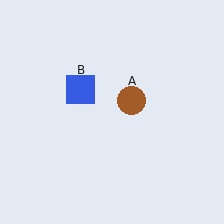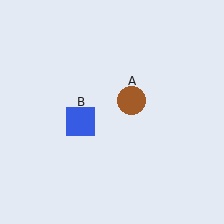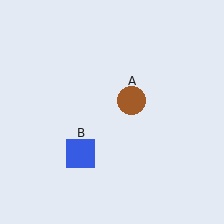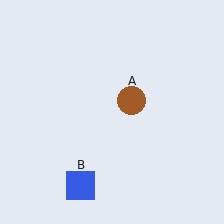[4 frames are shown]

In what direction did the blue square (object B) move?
The blue square (object B) moved down.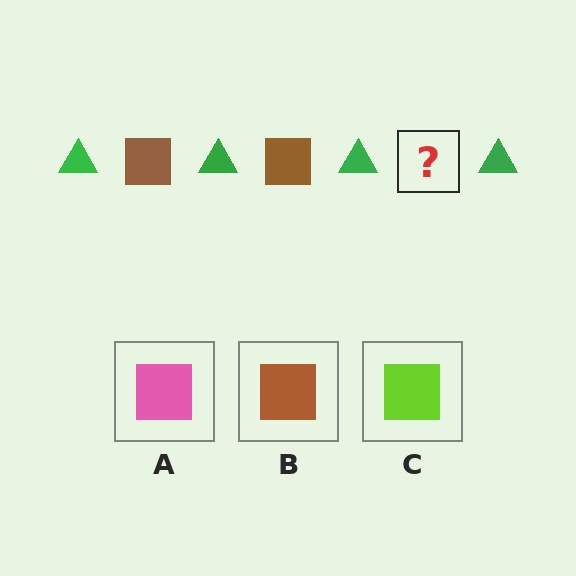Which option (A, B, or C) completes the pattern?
B.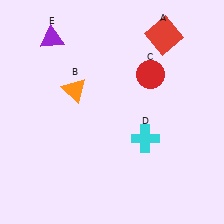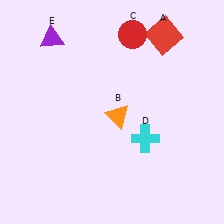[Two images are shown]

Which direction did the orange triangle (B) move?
The orange triangle (B) moved right.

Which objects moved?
The objects that moved are: the orange triangle (B), the red circle (C).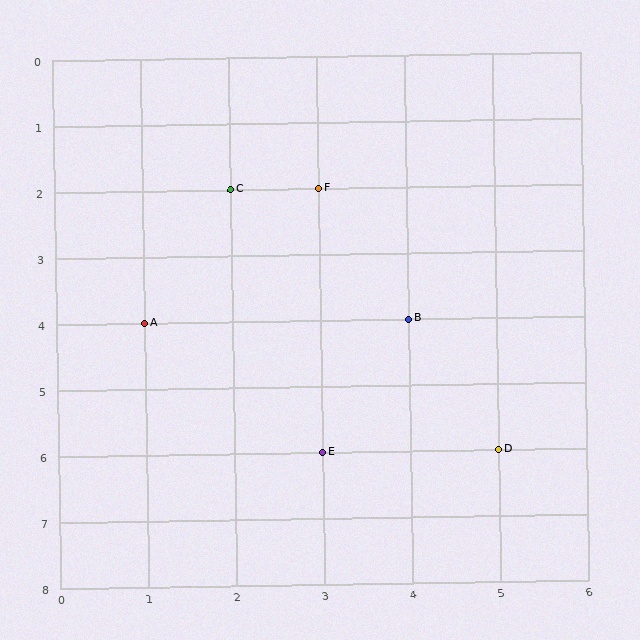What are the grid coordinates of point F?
Point F is at grid coordinates (3, 2).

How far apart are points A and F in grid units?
Points A and F are 2 columns and 2 rows apart (about 2.8 grid units diagonally).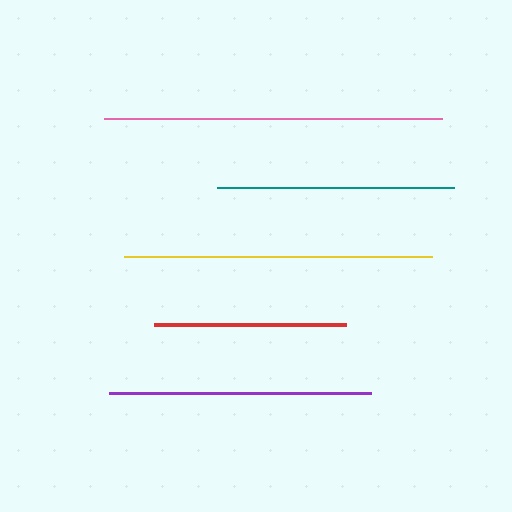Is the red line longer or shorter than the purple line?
The purple line is longer than the red line.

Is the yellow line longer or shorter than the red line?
The yellow line is longer than the red line.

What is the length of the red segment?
The red segment is approximately 191 pixels long.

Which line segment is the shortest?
The red line is the shortest at approximately 191 pixels.